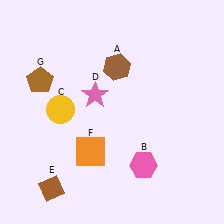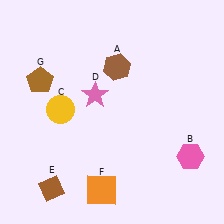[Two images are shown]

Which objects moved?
The objects that moved are: the pink hexagon (B), the orange square (F).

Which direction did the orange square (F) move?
The orange square (F) moved down.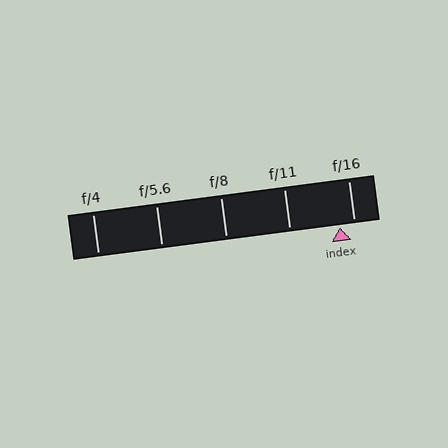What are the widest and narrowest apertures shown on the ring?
The widest aperture shown is f/4 and the narrowest is f/16.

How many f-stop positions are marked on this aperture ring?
There are 5 f-stop positions marked.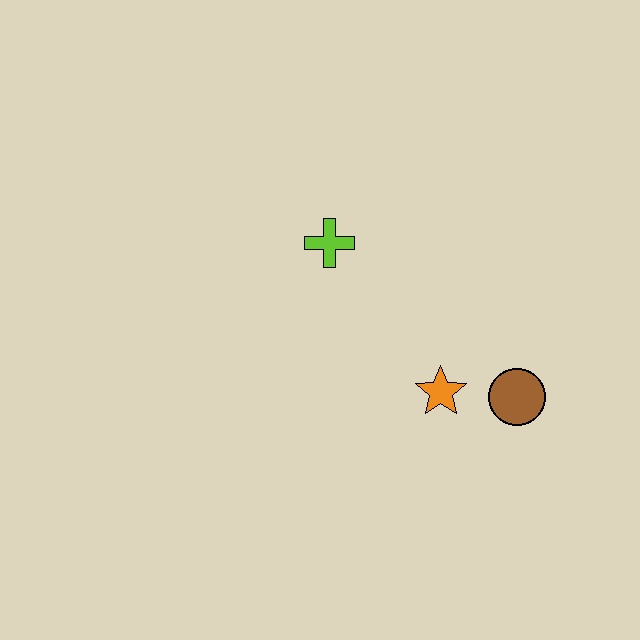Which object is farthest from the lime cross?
The brown circle is farthest from the lime cross.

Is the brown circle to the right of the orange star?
Yes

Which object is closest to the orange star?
The brown circle is closest to the orange star.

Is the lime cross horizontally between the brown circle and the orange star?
No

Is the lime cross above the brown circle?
Yes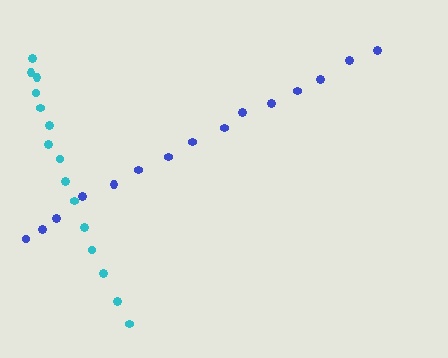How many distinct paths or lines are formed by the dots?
There are 2 distinct paths.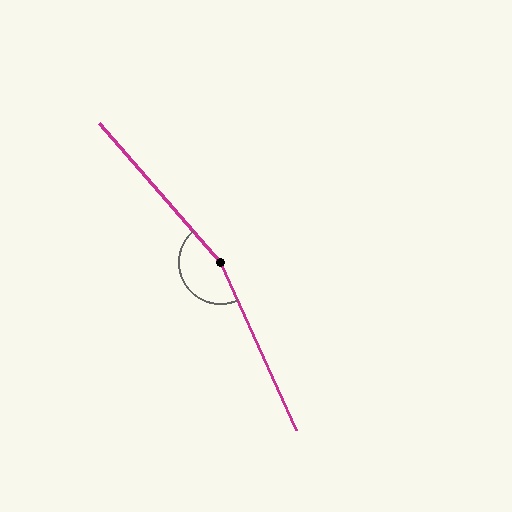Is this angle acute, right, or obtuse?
It is obtuse.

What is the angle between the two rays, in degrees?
Approximately 163 degrees.